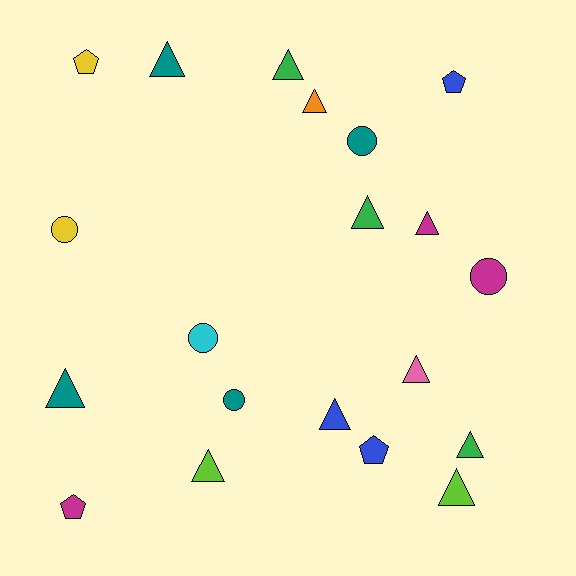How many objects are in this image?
There are 20 objects.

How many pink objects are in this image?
There is 1 pink object.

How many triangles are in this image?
There are 11 triangles.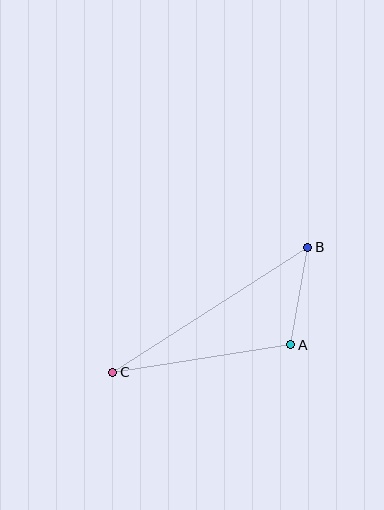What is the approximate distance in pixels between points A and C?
The distance between A and C is approximately 180 pixels.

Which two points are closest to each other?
Points A and B are closest to each other.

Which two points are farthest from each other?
Points B and C are farthest from each other.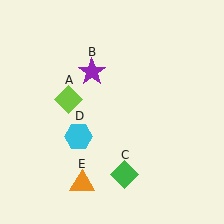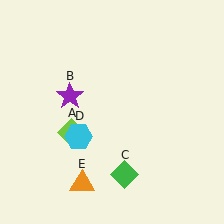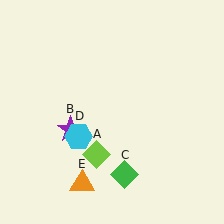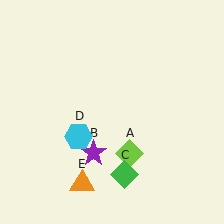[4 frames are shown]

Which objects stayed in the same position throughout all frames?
Green diamond (object C) and cyan hexagon (object D) and orange triangle (object E) remained stationary.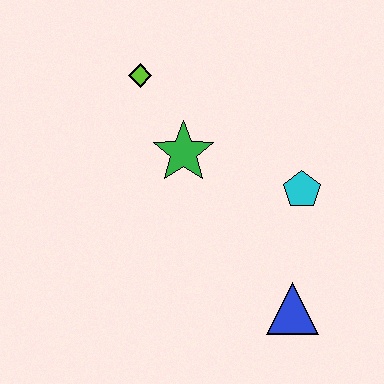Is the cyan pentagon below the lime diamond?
Yes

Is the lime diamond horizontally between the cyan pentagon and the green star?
No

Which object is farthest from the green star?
The blue triangle is farthest from the green star.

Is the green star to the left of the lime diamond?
No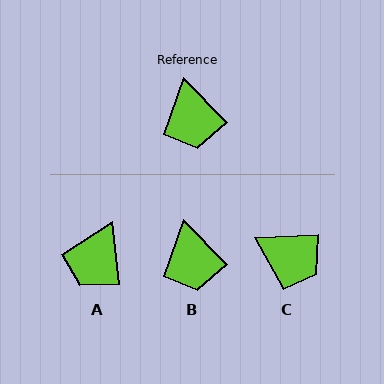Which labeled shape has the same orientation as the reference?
B.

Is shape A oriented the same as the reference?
No, it is off by about 38 degrees.